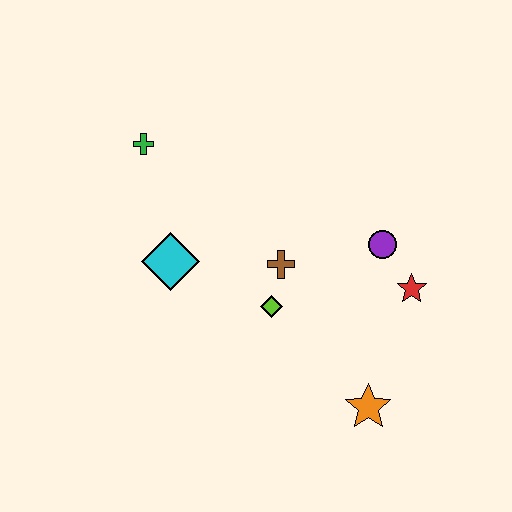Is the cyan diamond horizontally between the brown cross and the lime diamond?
No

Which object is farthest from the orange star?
The green cross is farthest from the orange star.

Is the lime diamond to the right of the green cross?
Yes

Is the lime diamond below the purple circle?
Yes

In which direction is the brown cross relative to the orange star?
The brown cross is above the orange star.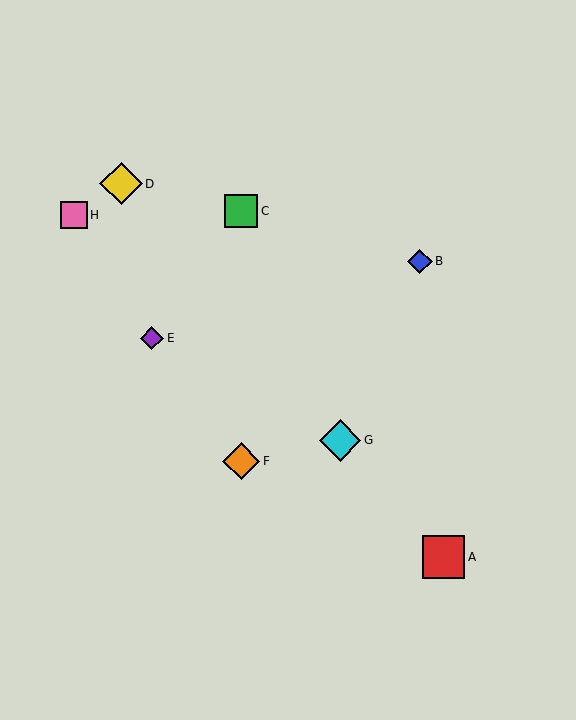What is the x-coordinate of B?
Object B is at x≈420.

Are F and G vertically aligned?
No, F is at x≈241 and G is at x≈340.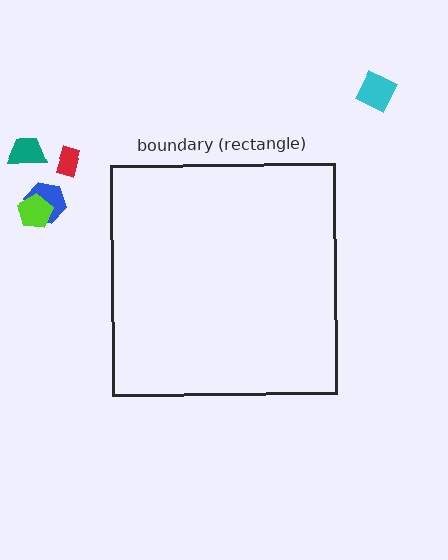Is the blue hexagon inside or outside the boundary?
Outside.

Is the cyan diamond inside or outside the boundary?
Outside.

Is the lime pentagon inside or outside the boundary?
Outside.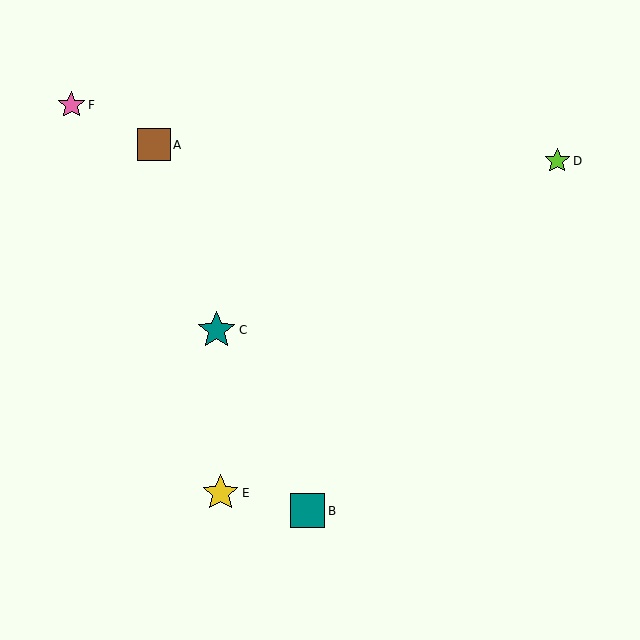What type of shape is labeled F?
Shape F is a pink star.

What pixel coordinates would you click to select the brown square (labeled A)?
Click at (154, 145) to select the brown square A.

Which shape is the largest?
The teal star (labeled C) is the largest.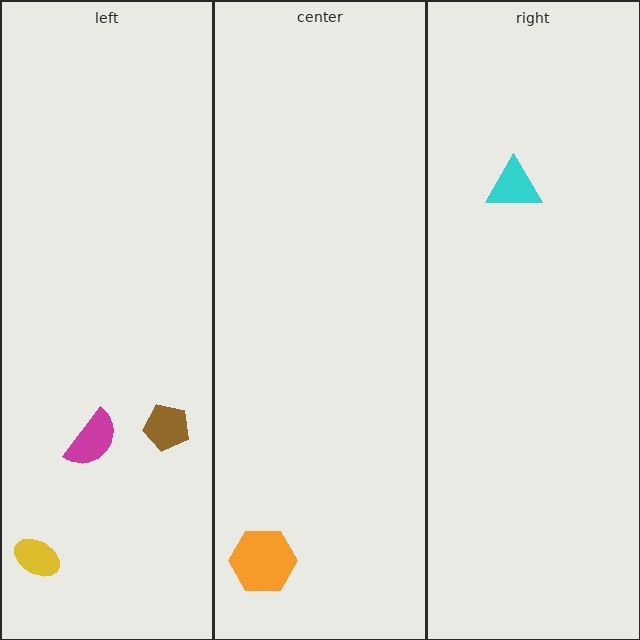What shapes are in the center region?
The orange hexagon.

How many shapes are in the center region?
1.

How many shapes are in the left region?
3.